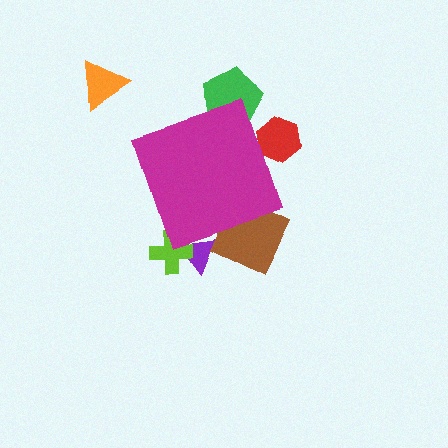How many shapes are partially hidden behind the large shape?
5 shapes are partially hidden.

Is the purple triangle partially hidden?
Yes, the purple triangle is partially hidden behind the magenta diamond.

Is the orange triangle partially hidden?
No, the orange triangle is fully visible.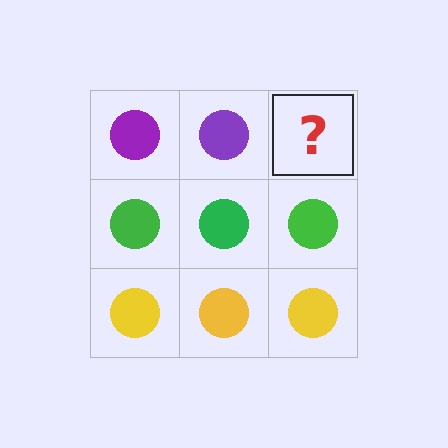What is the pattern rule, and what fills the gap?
The rule is that each row has a consistent color. The gap should be filled with a purple circle.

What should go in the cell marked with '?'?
The missing cell should contain a purple circle.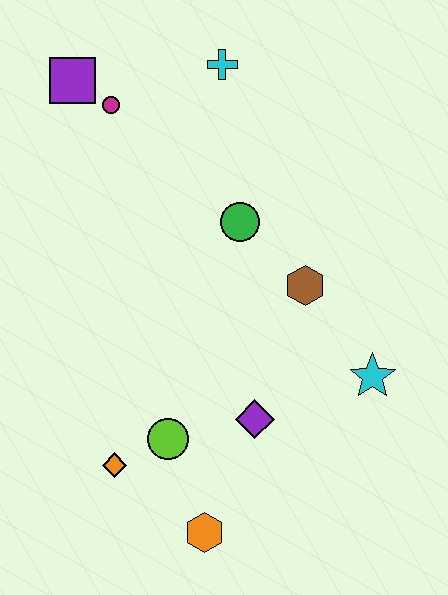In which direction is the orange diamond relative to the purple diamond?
The orange diamond is to the left of the purple diamond.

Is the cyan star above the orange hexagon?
Yes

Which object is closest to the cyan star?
The brown hexagon is closest to the cyan star.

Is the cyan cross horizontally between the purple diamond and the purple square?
Yes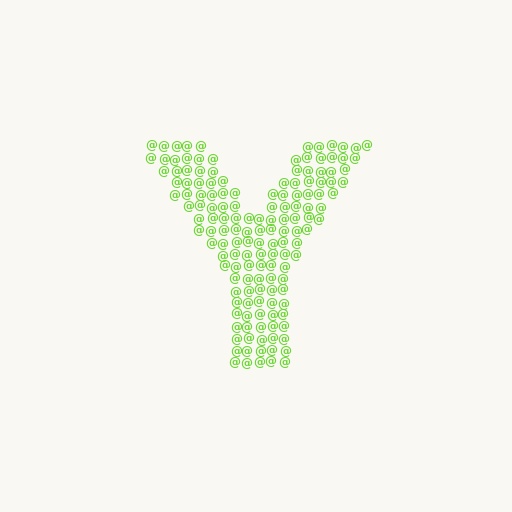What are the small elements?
The small elements are at signs.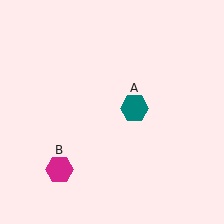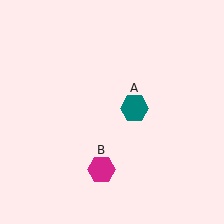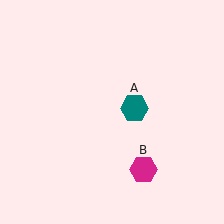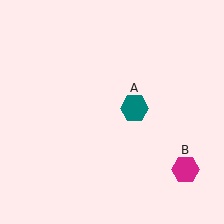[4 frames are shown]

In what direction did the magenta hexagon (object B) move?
The magenta hexagon (object B) moved right.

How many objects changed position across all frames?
1 object changed position: magenta hexagon (object B).